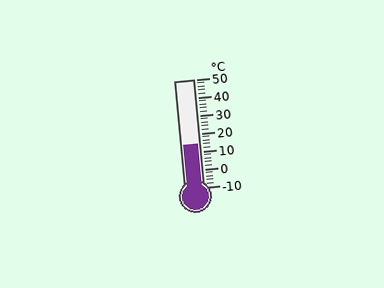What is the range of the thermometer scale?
The thermometer scale ranges from -10°C to 50°C.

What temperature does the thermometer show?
The thermometer shows approximately 14°C.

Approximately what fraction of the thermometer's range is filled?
The thermometer is filled to approximately 40% of its range.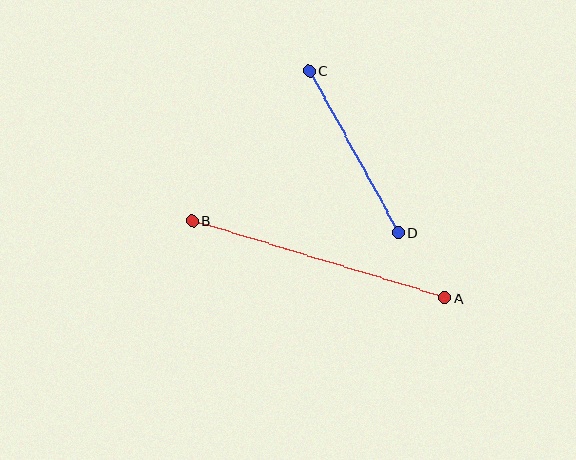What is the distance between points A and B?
The distance is approximately 264 pixels.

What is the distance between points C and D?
The distance is approximately 185 pixels.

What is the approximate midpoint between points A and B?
The midpoint is at approximately (319, 259) pixels.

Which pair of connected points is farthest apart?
Points A and B are farthest apart.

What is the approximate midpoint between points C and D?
The midpoint is at approximately (354, 152) pixels.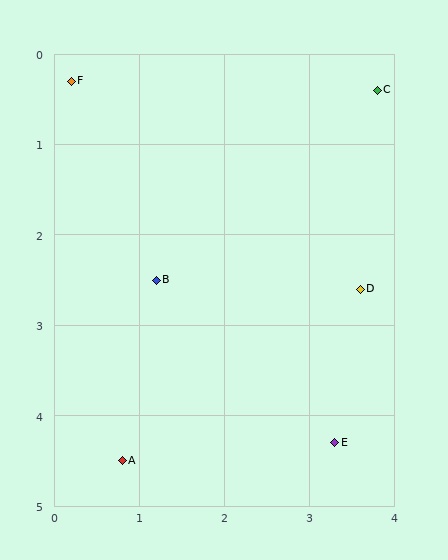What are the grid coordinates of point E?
Point E is at approximately (3.3, 4.3).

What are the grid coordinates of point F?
Point F is at approximately (0.2, 0.3).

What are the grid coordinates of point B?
Point B is at approximately (1.2, 2.5).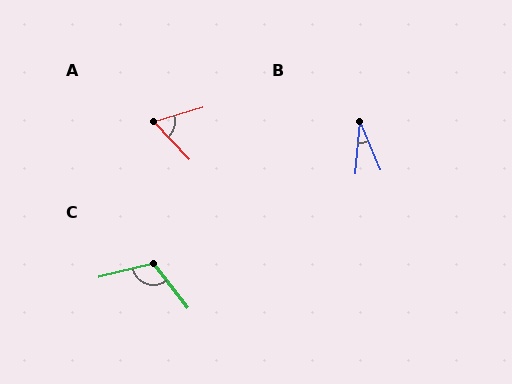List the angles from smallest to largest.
B (28°), A (62°), C (114°).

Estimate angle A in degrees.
Approximately 62 degrees.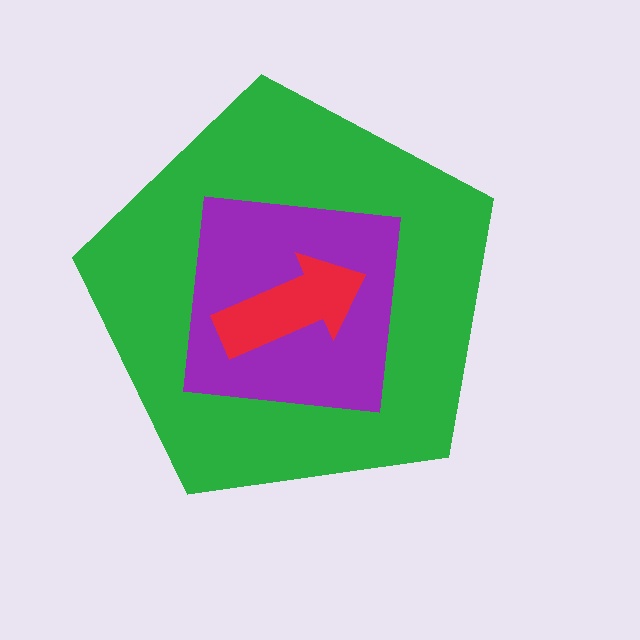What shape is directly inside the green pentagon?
The purple square.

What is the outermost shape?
The green pentagon.